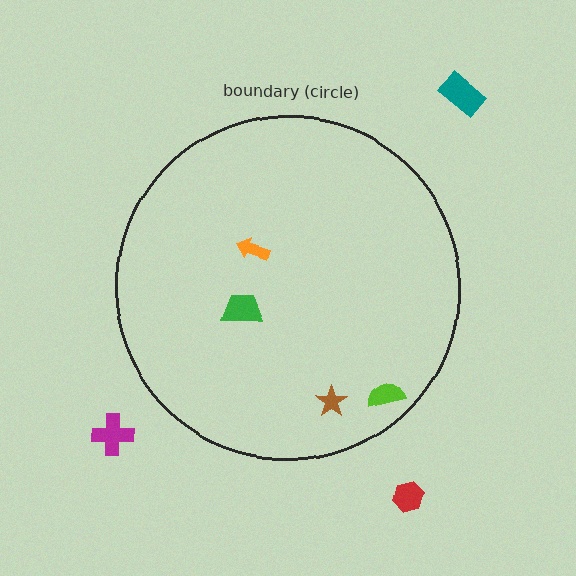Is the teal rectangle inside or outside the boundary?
Outside.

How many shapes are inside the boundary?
4 inside, 3 outside.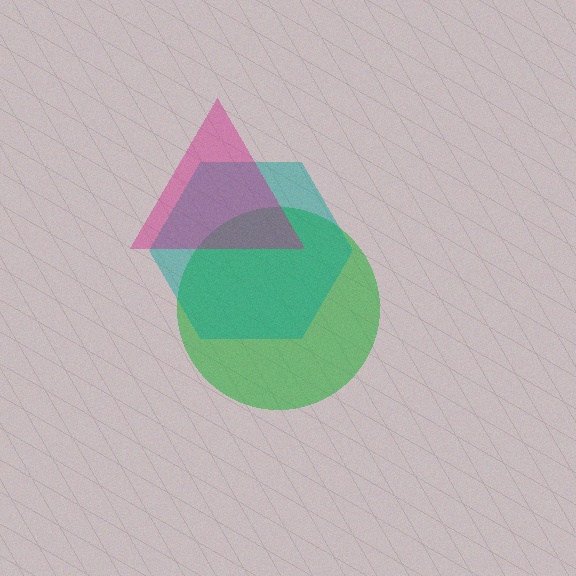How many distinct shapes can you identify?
There are 3 distinct shapes: a green circle, a teal hexagon, a magenta triangle.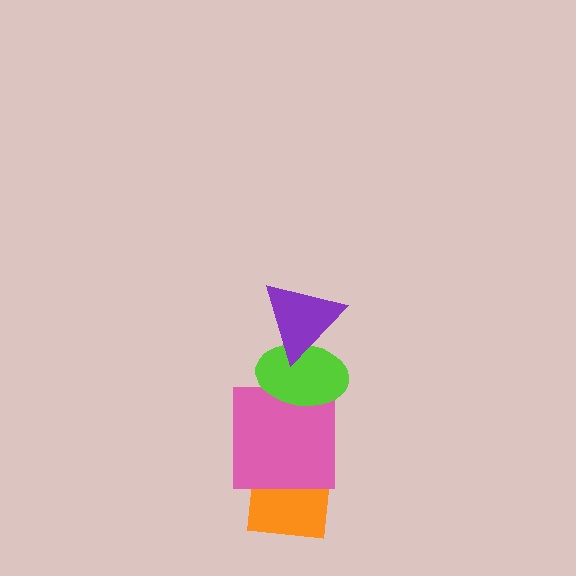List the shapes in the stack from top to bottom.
From top to bottom: the purple triangle, the lime ellipse, the pink square, the orange square.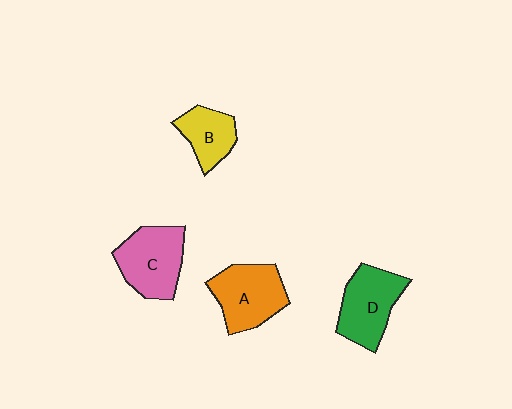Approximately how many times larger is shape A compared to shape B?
Approximately 1.5 times.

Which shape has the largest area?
Shape C (pink).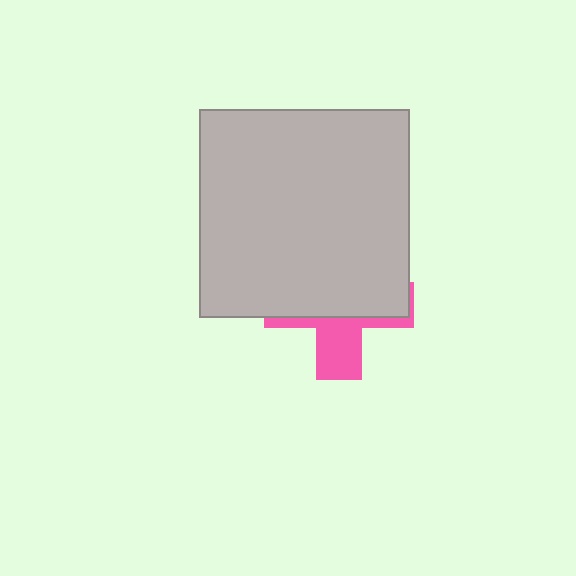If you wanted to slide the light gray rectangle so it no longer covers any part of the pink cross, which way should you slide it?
Slide it up — that is the most direct way to separate the two shapes.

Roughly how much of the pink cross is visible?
A small part of it is visible (roughly 35%).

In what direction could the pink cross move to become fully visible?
The pink cross could move down. That would shift it out from behind the light gray rectangle entirely.